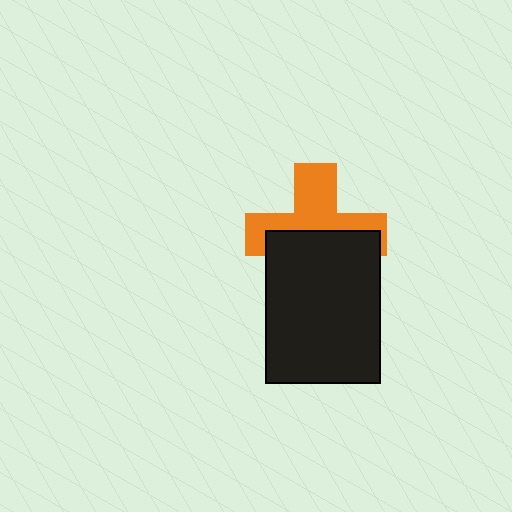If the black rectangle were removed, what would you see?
You would see the complete orange cross.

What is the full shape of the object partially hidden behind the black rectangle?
The partially hidden object is an orange cross.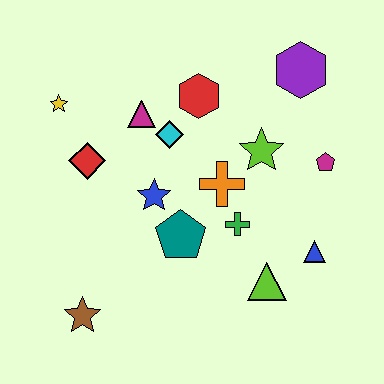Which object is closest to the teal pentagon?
The blue star is closest to the teal pentagon.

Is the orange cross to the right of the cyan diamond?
Yes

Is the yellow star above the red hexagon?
No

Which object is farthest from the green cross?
The yellow star is farthest from the green cross.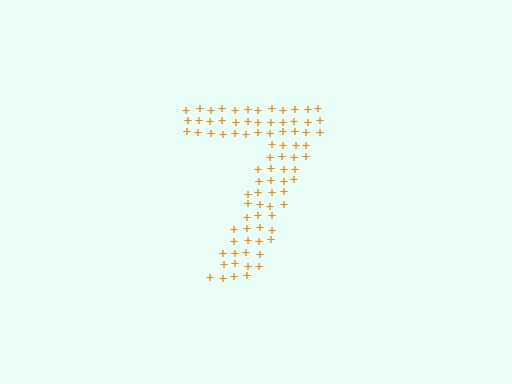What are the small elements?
The small elements are plus signs.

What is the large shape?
The large shape is the digit 7.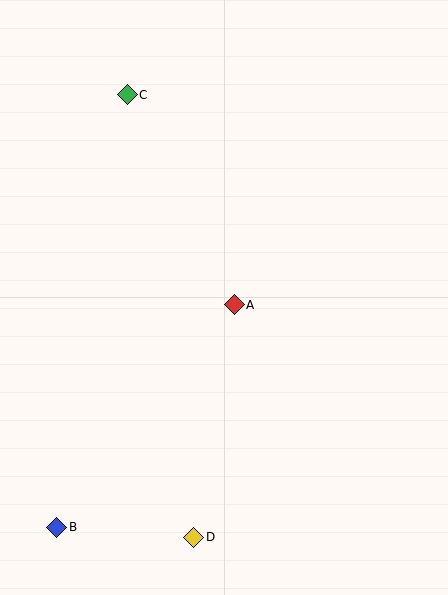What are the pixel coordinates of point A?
Point A is at (234, 305).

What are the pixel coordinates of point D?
Point D is at (194, 537).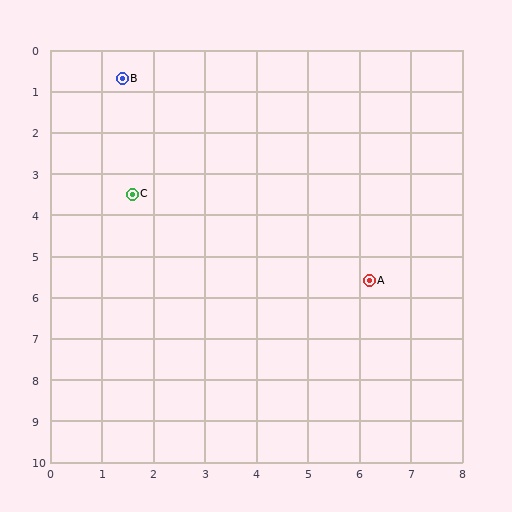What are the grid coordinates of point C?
Point C is at approximately (1.6, 3.5).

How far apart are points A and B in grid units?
Points A and B are about 6.9 grid units apart.